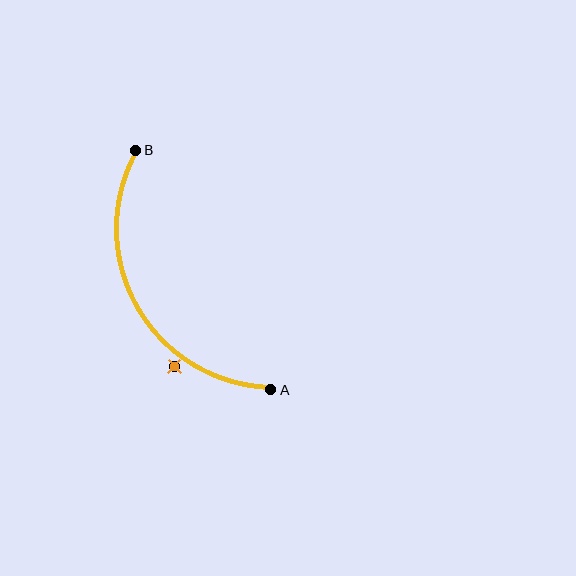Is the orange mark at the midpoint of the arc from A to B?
No — the orange mark does not lie on the arc at all. It sits slightly outside the curve.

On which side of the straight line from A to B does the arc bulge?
The arc bulges to the left of the straight line connecting A and B.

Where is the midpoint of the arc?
The arc midpoint is the point on the curve farthest from the straight line joining A and B. It sits to the left of that line.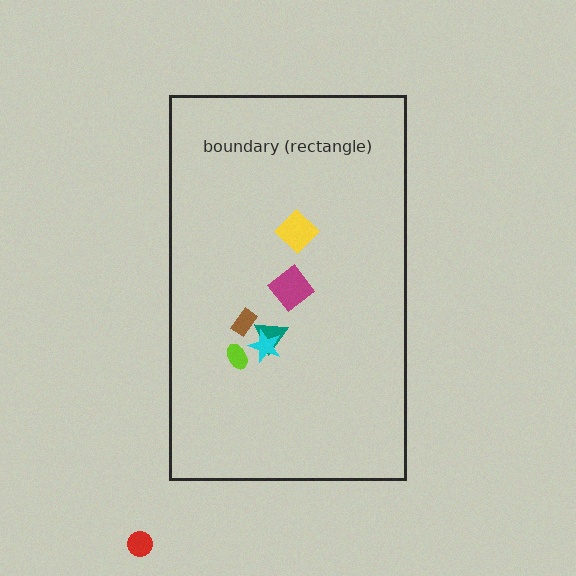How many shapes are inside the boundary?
6 inside, 1 outside.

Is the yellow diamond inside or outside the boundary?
Inside.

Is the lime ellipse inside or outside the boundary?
Inside.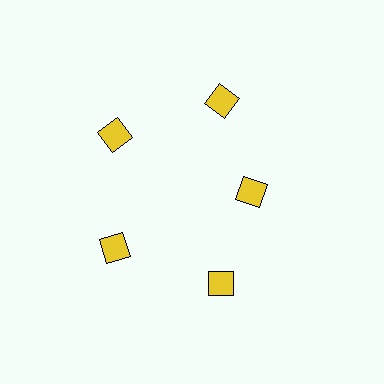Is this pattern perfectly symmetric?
No. The 5 yellow diamonds are arranged in a ring, but one element near the 3 o'clock position is pulled inward toward the center, breaking the 5-fold rotational symmetry.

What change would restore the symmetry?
The symmetry would be restored by moving it outward, back onto the ring so that all 5 diamonds sit at equal angles and equal distance from the center.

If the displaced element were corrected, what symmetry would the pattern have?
It would have 5-fold rotational symmetry — the pattern would map onto itself every 72 degrees.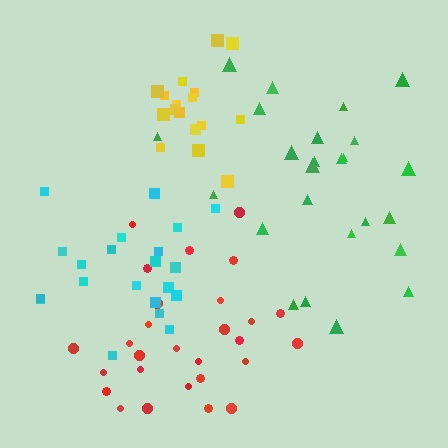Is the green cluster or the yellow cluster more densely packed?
Yellow.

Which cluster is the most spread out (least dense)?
Green.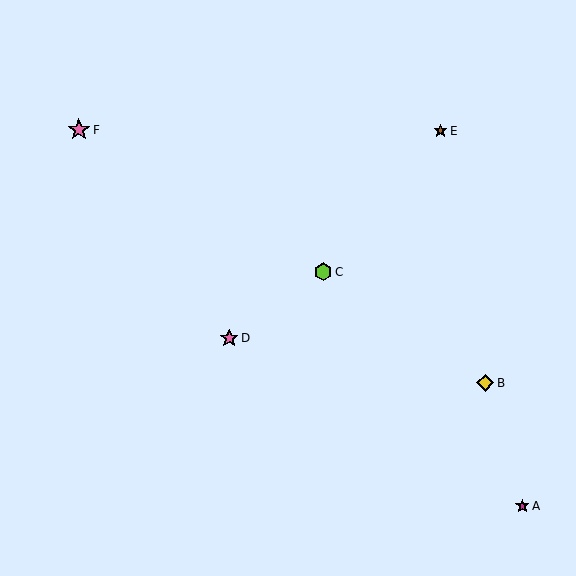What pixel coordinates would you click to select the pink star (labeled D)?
Click at (229, 338) to select the pink star D.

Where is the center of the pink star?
The center of the pink star is at (229, 338).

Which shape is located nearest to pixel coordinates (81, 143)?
The pink star (labeled F) at (79, 130) is nearest to that location.